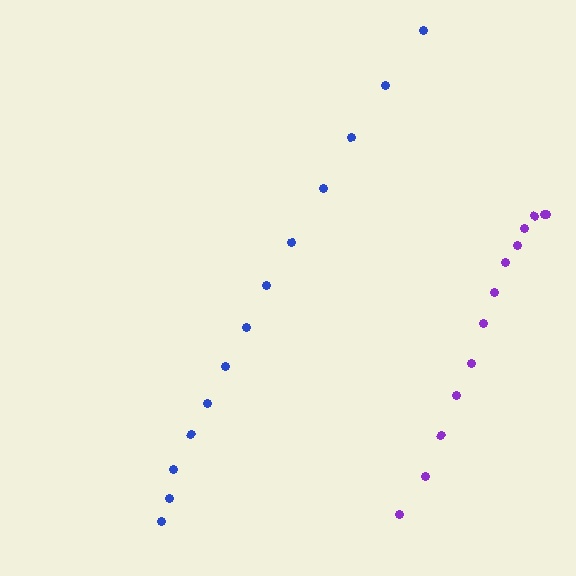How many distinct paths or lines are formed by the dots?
There are 2 distinct paths.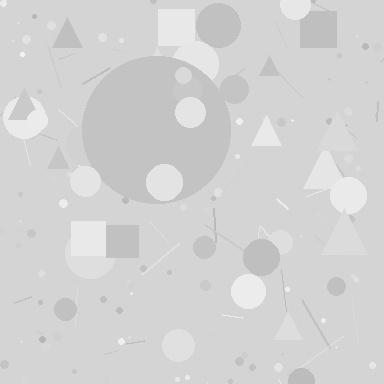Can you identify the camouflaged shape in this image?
The camouflaged shape is a circle.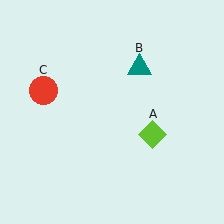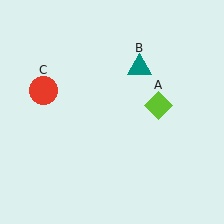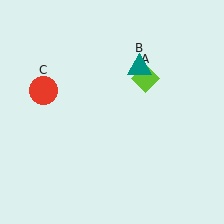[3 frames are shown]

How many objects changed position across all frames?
1 object changed position: lime diamond (object A).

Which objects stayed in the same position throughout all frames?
Teal triangle (object B) and red circle (object C) remained stationary.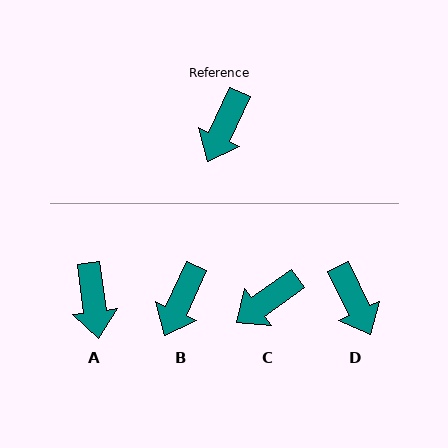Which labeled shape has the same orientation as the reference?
B.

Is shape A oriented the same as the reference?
No, it is off by about 33 degrees.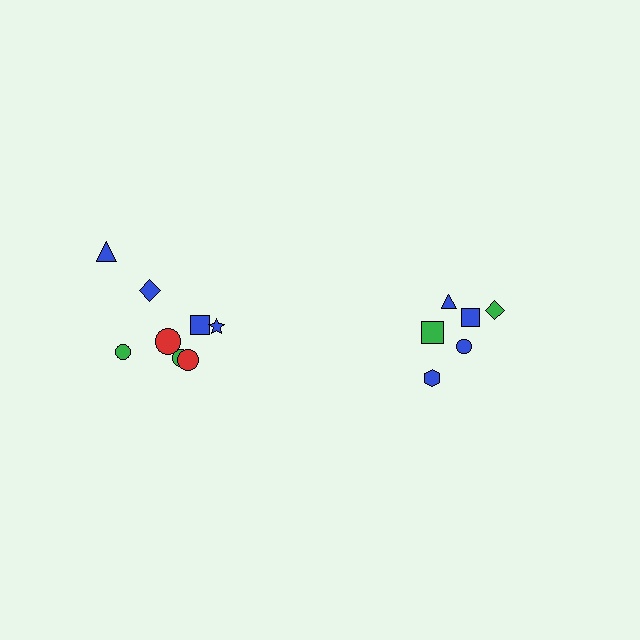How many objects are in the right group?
There are 6 objects.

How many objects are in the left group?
There are 8 objects.